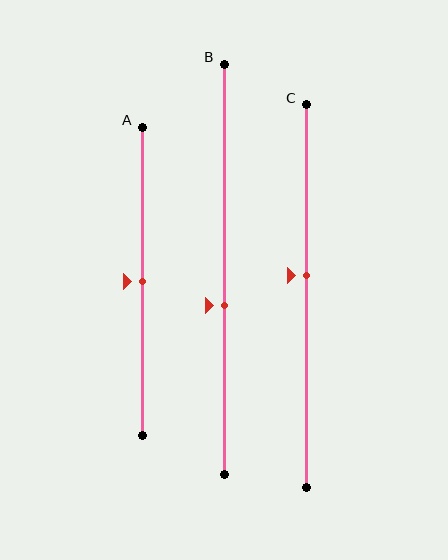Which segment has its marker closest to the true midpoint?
Segment A has its marker closest to the true midpoint.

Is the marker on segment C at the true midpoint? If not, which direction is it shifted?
No, the marker on segment C is shifted upward by about 5% of the segment length.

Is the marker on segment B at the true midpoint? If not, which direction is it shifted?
No, the marker on segment B is shifted downward by about 9% of the segment length.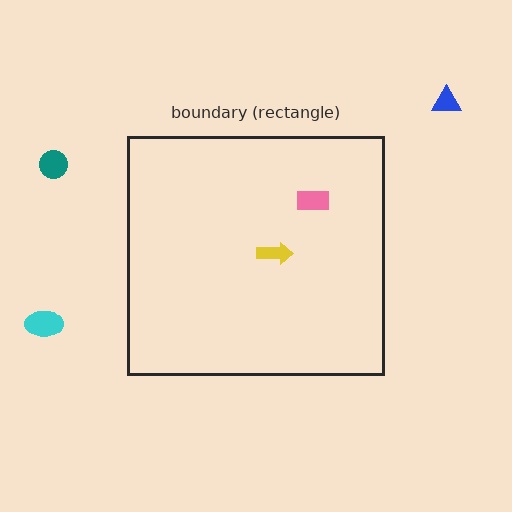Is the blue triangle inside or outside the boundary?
Outside.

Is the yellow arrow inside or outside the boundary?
Inside.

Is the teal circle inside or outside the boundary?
Outside.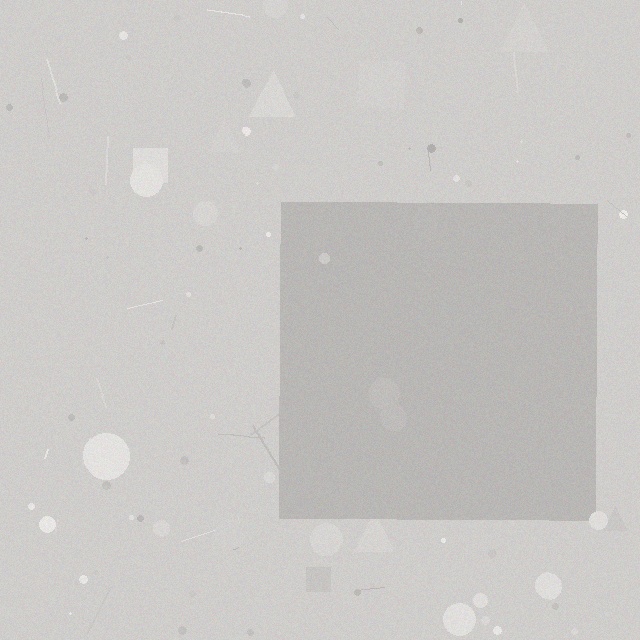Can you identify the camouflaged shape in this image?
The camouflaged shape is a square.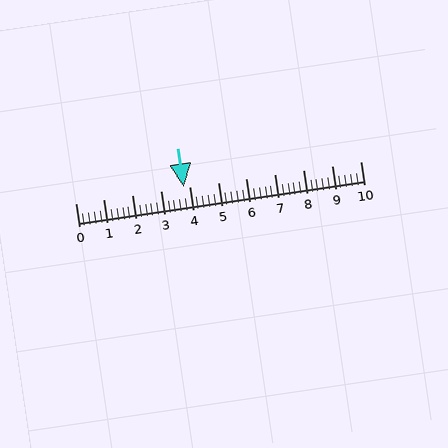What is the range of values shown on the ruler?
The ruler shows values from 0 to 10.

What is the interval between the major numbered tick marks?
The major tick marks are spaced 1 units apart.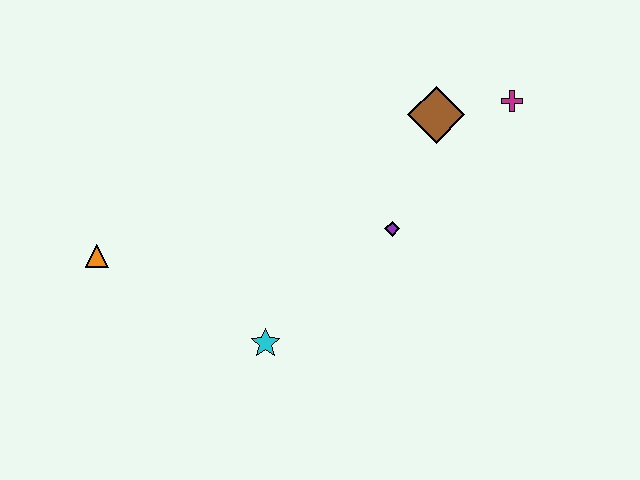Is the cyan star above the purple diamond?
No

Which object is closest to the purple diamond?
The brown diamond is closest to the purple diamond.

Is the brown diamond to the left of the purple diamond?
No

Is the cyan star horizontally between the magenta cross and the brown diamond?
No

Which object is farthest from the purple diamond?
The orange triangle is farthest from the purple diamond.